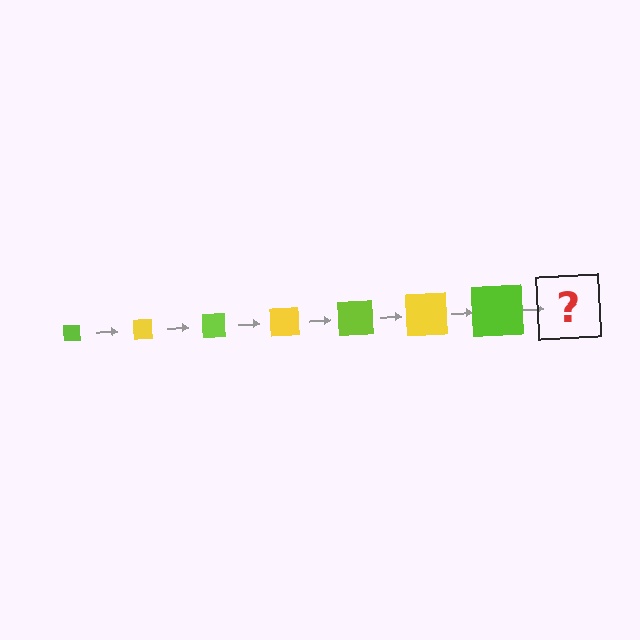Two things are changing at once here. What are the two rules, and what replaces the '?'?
The two rules are that the square grows larger each step and the color cycles through lime and yellow. The '?' should be a yellow square, larger than the previous one.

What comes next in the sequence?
The next element should be a yellow square, larger than the previous one.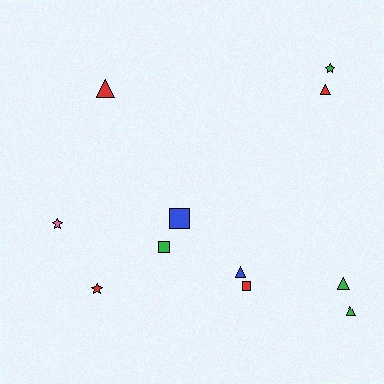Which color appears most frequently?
Red, with 4 objects.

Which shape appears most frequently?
Triangle, with 5 objects.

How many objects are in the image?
There are 11 objects.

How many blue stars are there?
There are no blue stars.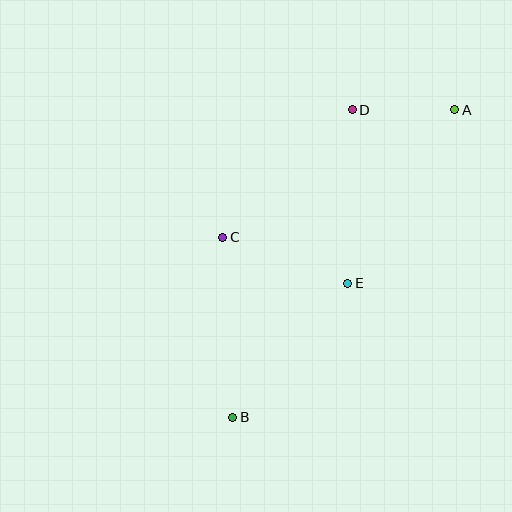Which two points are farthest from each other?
Points A and B are farthest from each other.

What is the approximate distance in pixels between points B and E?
The distance between B and E is approximately 177 pixels.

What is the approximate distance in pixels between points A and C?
The distance between A and C is approximately 265 pixels.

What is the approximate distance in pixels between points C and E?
The distance between C and E is approximately 133 pixels.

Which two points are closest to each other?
Points A and D are closest to each other.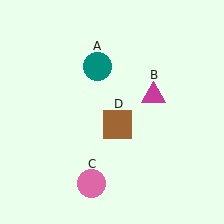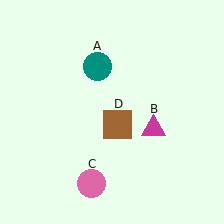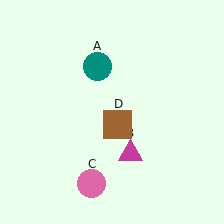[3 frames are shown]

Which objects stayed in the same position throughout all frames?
Teal circle (object A) and pink circle (object C) and brown square (object D) remained stationary.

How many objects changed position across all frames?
1 object changed position: magenta triangle (object B).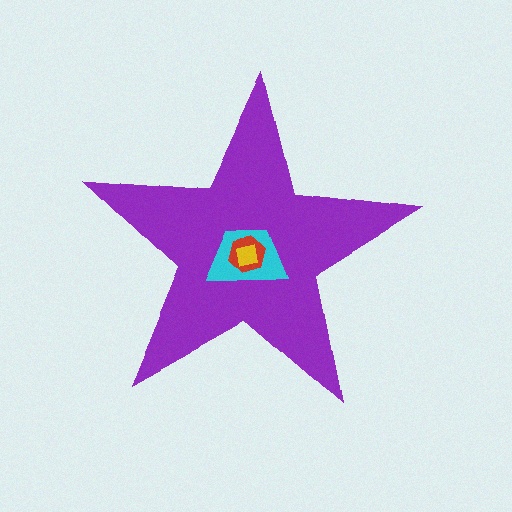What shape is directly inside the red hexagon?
The yellow square.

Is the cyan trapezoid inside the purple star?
Yes.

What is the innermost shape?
The yellow square.